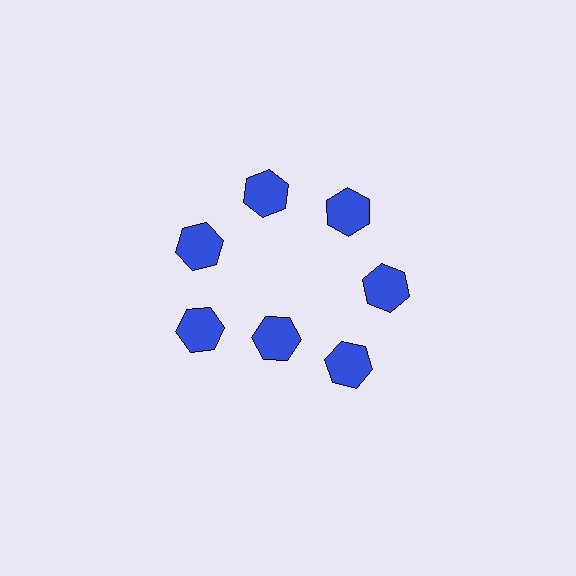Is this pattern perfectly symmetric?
No. The 7 blue hexagons are arranged in a ring, but one element near the 6 o'clock position is pulled inward toward the center, breaking the 7-fold rotational symmetry.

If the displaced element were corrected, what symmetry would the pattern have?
It would have 7-fold rotational symmetry — the pattern would map onto itself every 51 degrees.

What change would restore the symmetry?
The symmetry would be restored by moving it outward, back onto the ring so that all 7 hexagons sit at equal angles and equal distance from the center.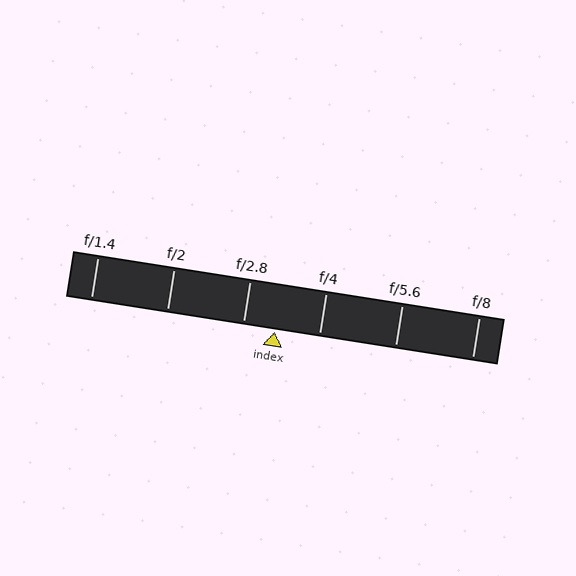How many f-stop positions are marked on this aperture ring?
There are 6 f-stop positions marked.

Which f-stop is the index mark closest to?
The index mark is closest to f/2.8.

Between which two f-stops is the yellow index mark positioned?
The index mark is between f/2.8 and f/4.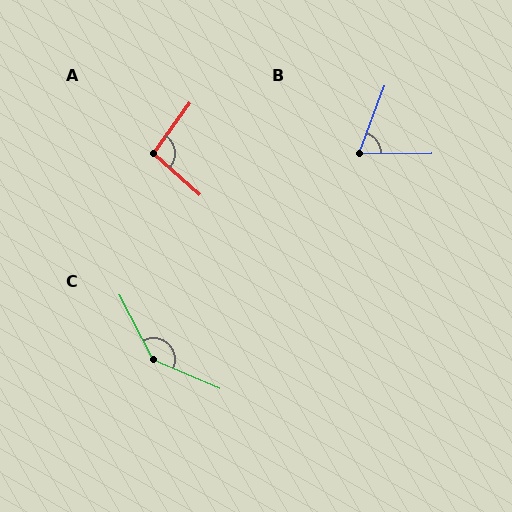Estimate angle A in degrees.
Approximately 95 degrees.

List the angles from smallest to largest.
B (69°), A (95°), C (141°).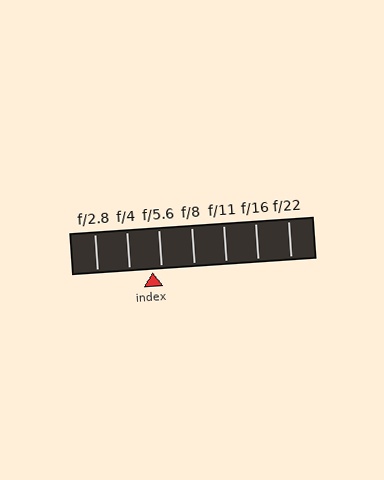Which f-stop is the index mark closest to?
The index mark is closest to f/5.6.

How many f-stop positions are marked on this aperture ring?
There are 7 f-stop positions marked.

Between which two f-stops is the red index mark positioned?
The index mark is between f/4 and f/5.6.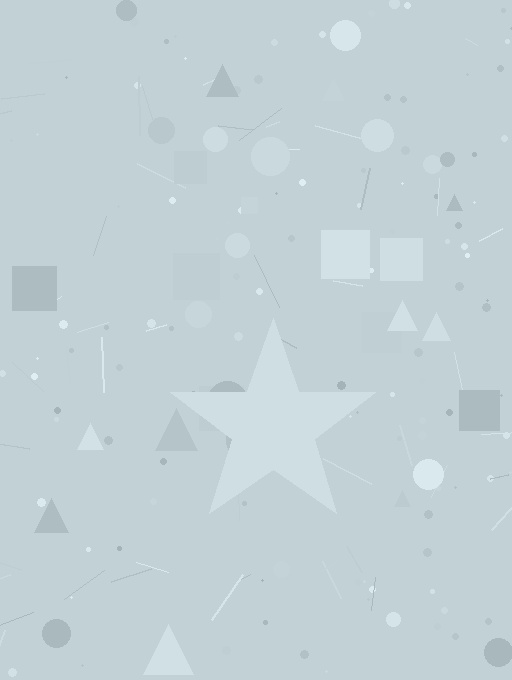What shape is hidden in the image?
A star is hidden in the image.